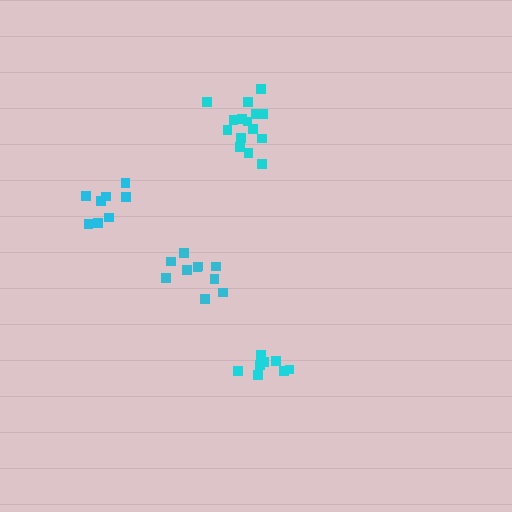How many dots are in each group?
Group 1: 10 dots, Group 2: 15 dots, Group 3: 9 dots, Group 4: 9 dots (43 total).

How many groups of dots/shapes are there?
There are 4 groups.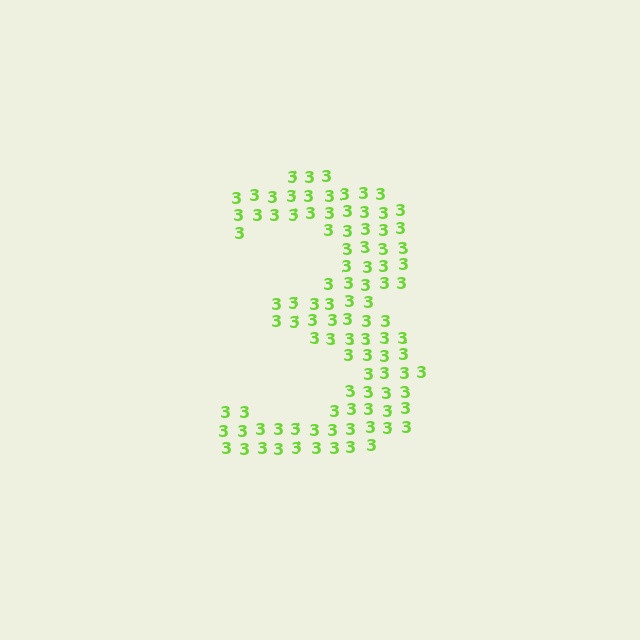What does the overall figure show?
The overall figure shows the digit 3.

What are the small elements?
The small elements are digit 3's.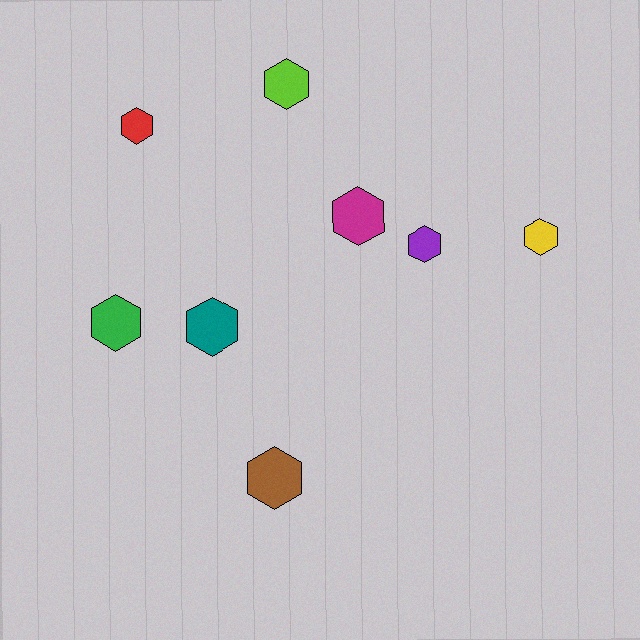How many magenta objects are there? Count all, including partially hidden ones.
There is 1 magenta object.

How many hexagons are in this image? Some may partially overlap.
There are 8 hexagons.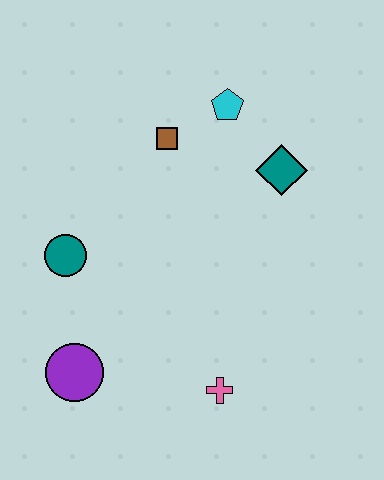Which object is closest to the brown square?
The cyan pentagon is closest to the brown square.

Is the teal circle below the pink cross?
No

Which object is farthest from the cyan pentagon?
The purple circle is farthest from the cyan pentagon.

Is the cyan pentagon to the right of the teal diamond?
No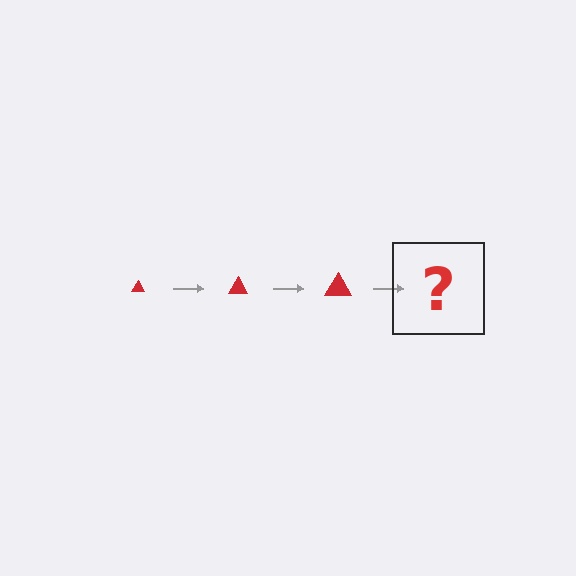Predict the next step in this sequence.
The next step is a red triangle, larger than the previous one.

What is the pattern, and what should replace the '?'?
The pattern is that the triangle gets progressively larger each step. The '?' should be a red triangle, larger than the previous one.